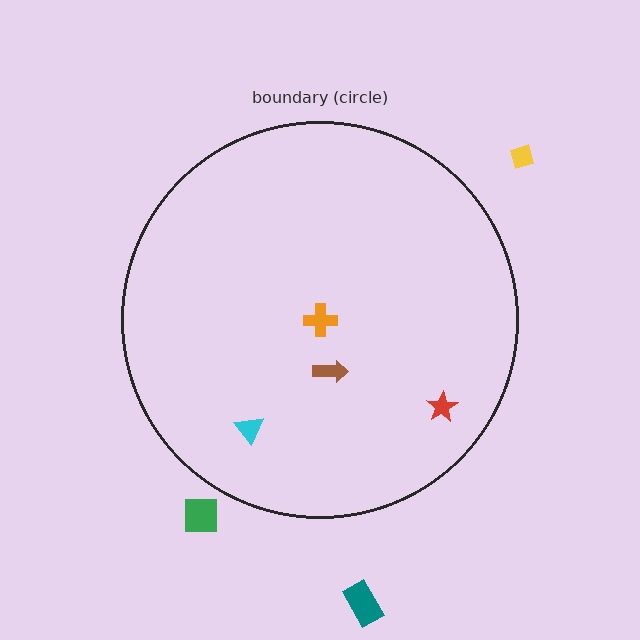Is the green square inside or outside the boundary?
Outside.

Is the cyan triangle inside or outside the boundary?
Inside.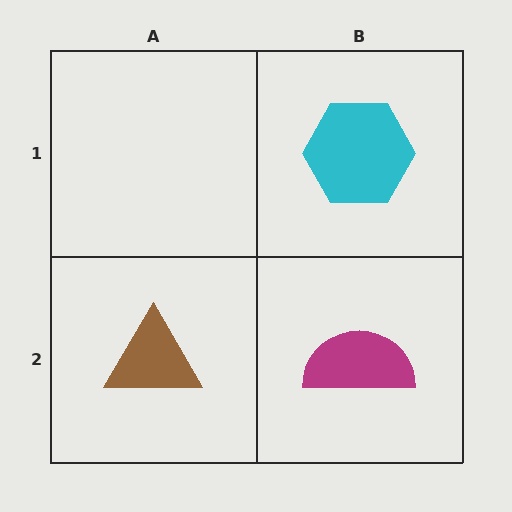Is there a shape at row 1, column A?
No, that cell is empty.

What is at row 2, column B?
A magenta semicircle.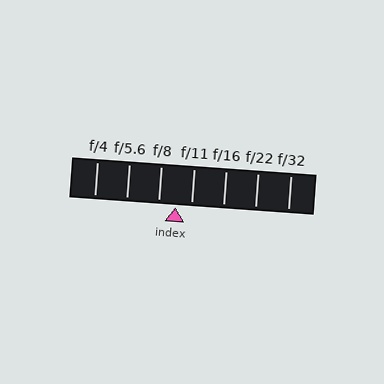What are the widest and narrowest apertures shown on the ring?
The widest aperture shown is f/4 and the narrowest is f/32.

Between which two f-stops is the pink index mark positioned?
The index mark is between f/8 and f/11.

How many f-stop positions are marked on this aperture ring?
There are 7 f-stop positions marked.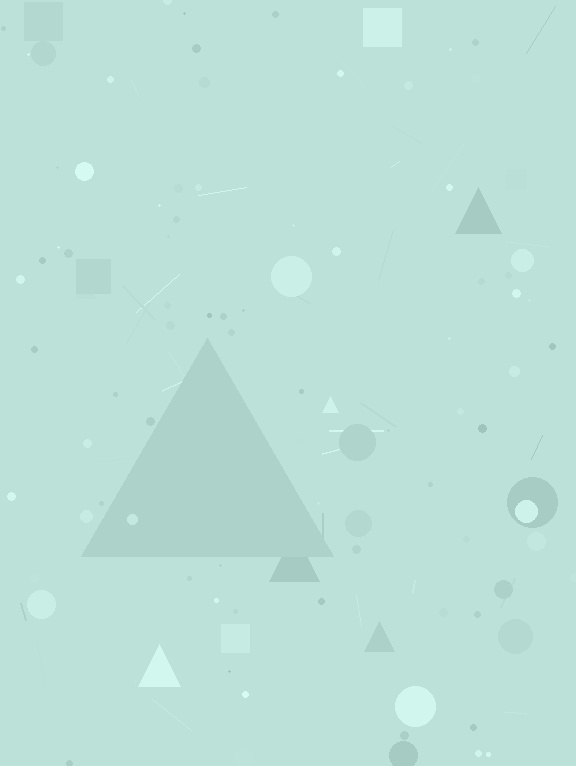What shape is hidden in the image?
A triangle is hidden in the image.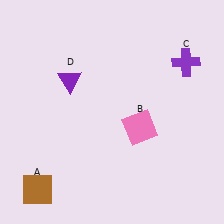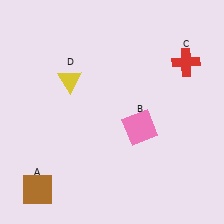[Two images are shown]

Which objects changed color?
C changed from purple to red. D changed from purple to yellow.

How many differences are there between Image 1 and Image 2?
There are 2 differences between the two images.